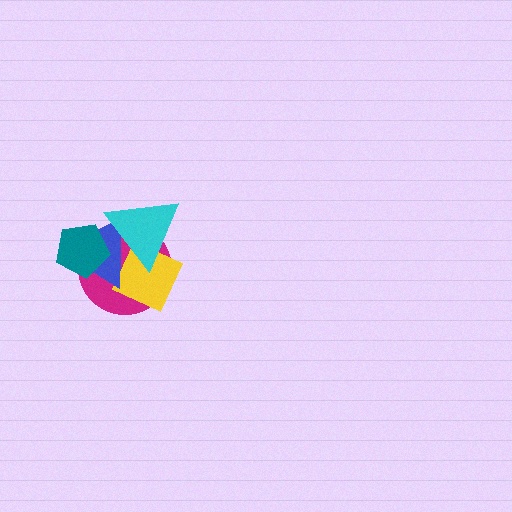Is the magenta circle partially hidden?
Yes, it is partially covered by another shape.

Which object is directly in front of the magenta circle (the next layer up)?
The yellow square is directly in front of the magenta circle.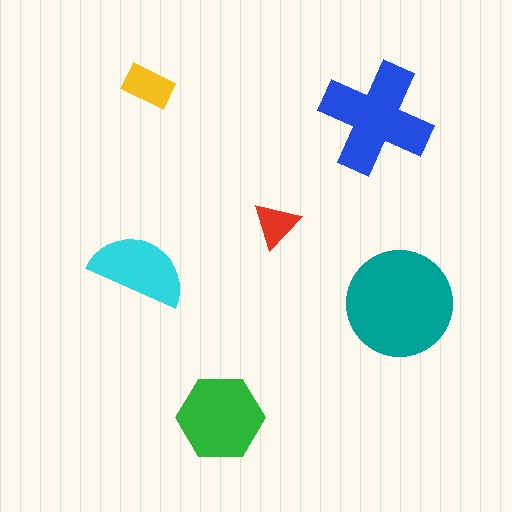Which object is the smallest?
The red triangle.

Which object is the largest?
The teal circle.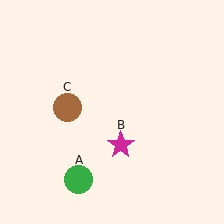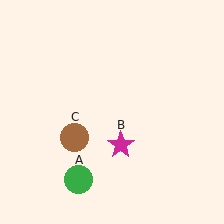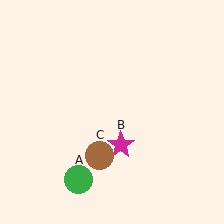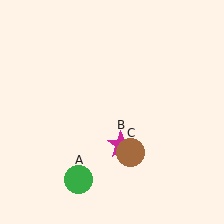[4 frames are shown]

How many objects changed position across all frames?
1 object changed position: brown circle (object C).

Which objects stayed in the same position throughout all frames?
Green circle (object A) and magenta star (object B) remained stationary.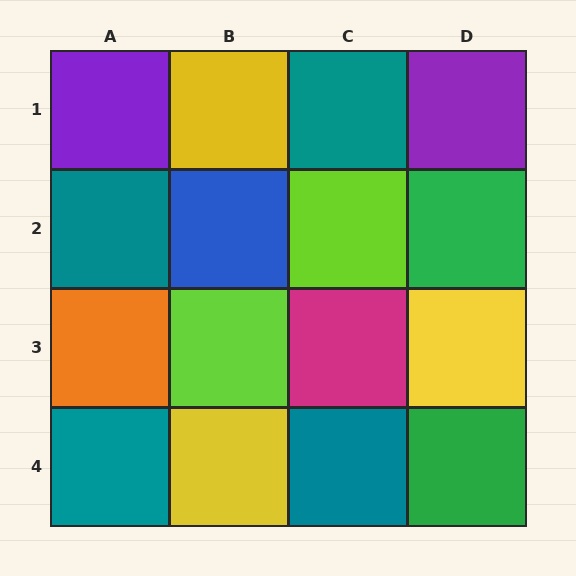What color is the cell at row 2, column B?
Blue.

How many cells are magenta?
1 cell is magenta.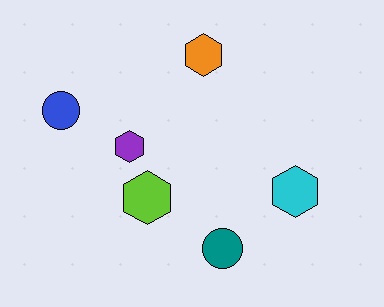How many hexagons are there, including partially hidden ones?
There are 4 hexagons.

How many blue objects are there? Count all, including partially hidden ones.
There is 1 blue object.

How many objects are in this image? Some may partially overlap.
There are 6 objects.